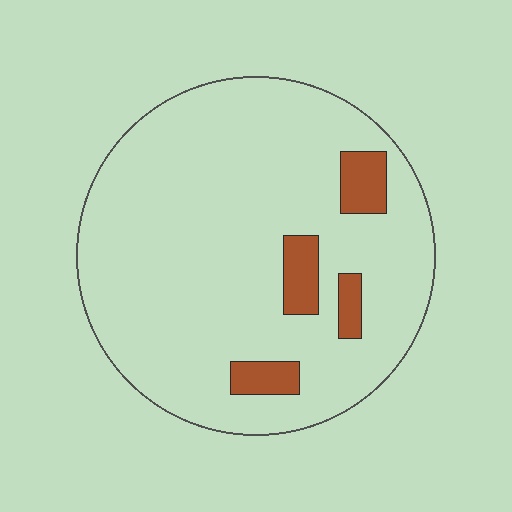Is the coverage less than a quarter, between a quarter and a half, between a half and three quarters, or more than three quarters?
Less than a quarter.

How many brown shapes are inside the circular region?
4.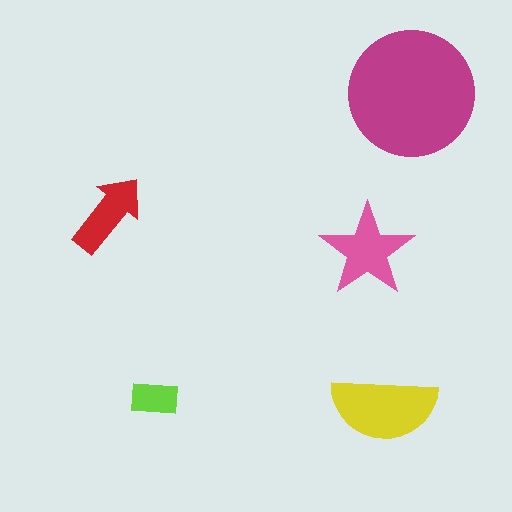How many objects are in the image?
There are 5 objects in the image.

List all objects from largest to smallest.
The magenta circle, the yellow semicircle, the pink star, the red arrow, the lime rectangle.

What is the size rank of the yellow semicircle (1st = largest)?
2nd.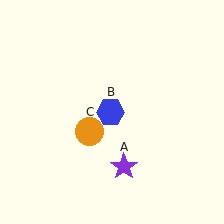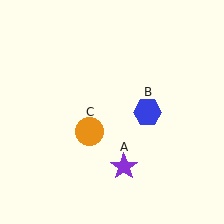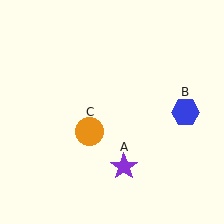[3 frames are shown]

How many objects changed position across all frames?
1 object changed position: blue hexagon (object B).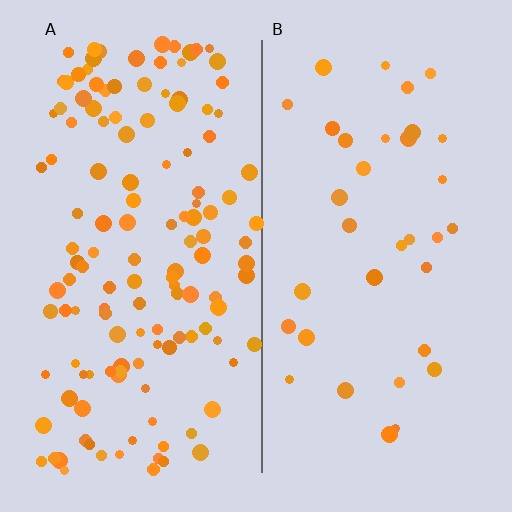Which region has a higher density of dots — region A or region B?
A (the left).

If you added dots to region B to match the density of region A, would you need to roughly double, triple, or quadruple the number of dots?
Approximately quadruple.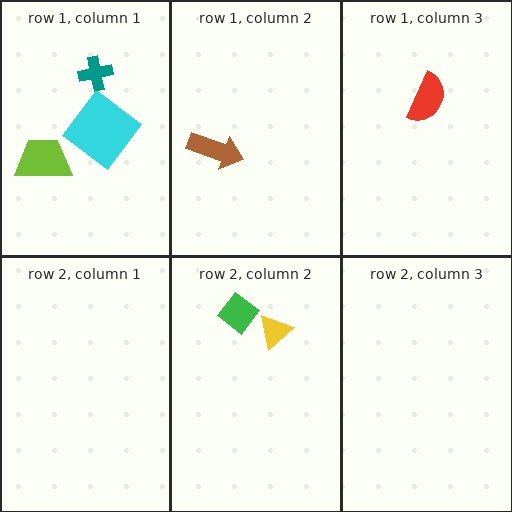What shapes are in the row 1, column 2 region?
The brown arrow.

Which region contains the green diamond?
The row 2, column 2 region.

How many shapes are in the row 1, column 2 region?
1.